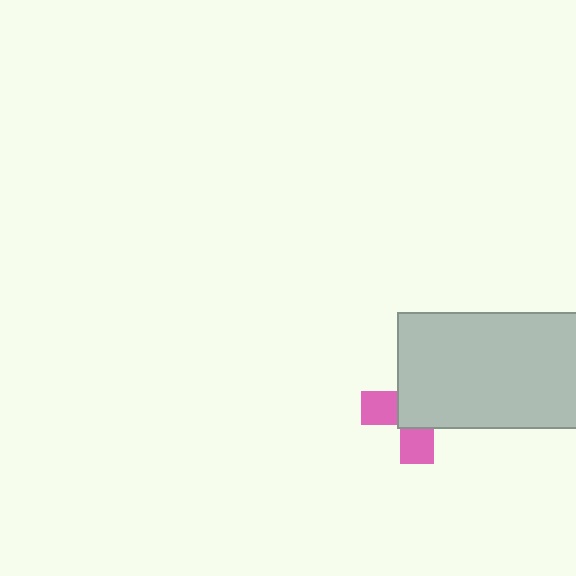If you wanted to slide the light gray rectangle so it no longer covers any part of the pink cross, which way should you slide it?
Slide it toward the upper-right — that is the most direct way to separate the two shapes.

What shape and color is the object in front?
The object in front is a light gray rectangle.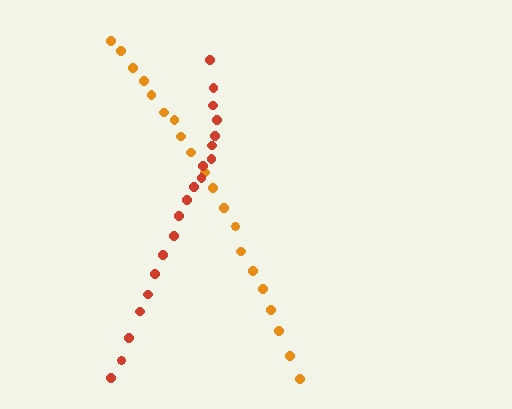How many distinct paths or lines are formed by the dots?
There are 2 distinct paths.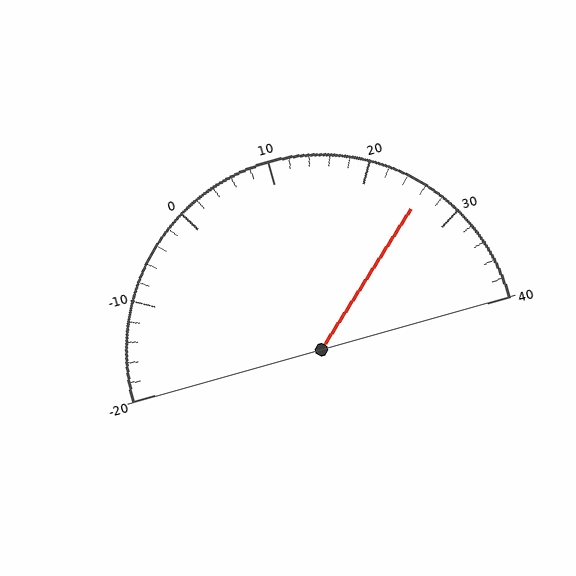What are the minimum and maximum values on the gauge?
The gauge ranges from -20 to 40.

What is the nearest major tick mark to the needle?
The nearest major tick mark is 30.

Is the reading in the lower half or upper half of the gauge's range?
The reading is in the upper half of the range (-20 to 40).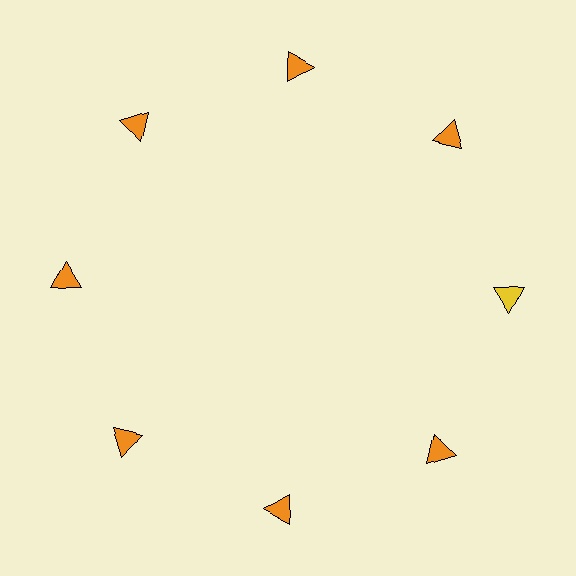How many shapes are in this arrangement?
There are 8 shapes arranged in a ring pattern.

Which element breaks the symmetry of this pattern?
The yellow triangle at roughly the 3 o'clock position breaks the symmetry. All other shapes are orange triangles.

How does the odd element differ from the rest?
It has a different color: yellow instead of orange.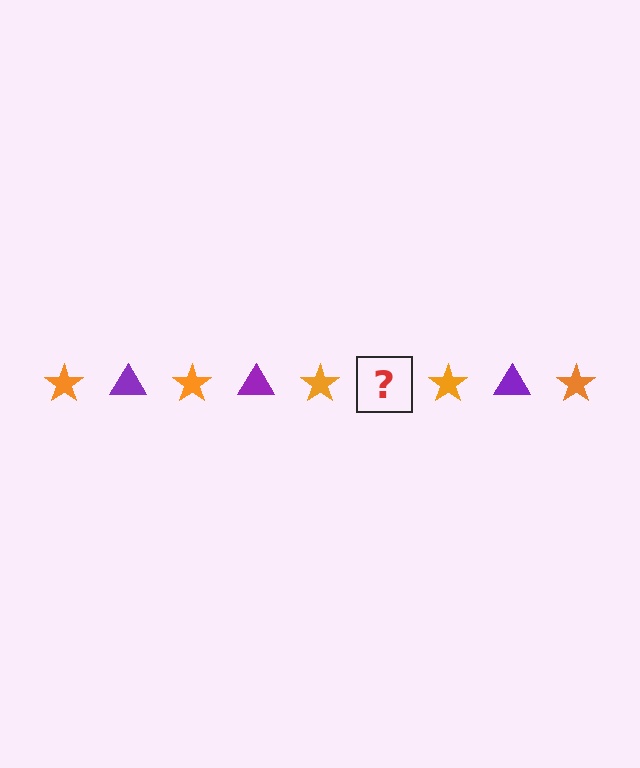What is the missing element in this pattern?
The missing element is a purple triangle.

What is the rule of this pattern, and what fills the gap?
The rule is that the pattern alternates between orange star and purple triangle. The gap should be filled with a purple triangle.